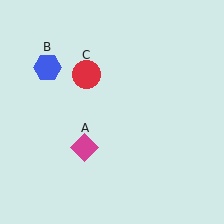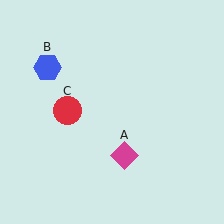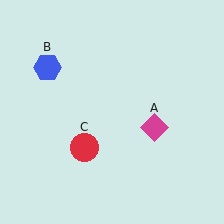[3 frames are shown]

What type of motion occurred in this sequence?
The magenta diamond (object A), red circle (object C) rotated counterclockwise around the center of the scene.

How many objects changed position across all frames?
2 objects changed position: magenta diamond (object A), red circle (object C).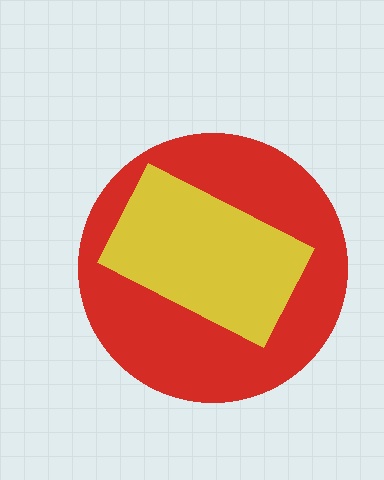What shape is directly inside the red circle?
The yellow rectangle.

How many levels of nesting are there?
2.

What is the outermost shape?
The red circle.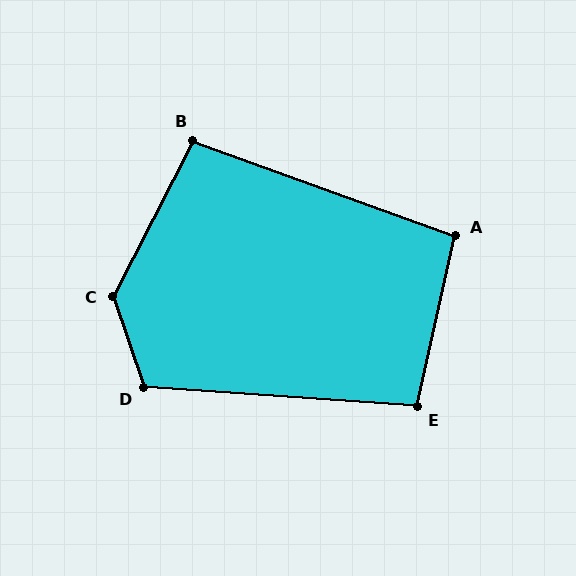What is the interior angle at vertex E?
Approximately 98 degrees (obtuse).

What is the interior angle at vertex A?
Approximately 97 degrees (obtuse).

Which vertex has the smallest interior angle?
B, at approximately 97 degrees.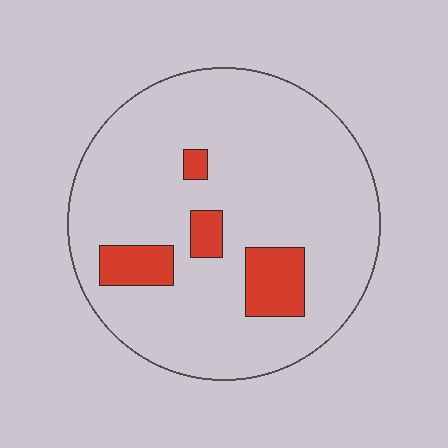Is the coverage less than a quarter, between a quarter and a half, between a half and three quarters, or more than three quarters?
Less than a quarter.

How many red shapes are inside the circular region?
4.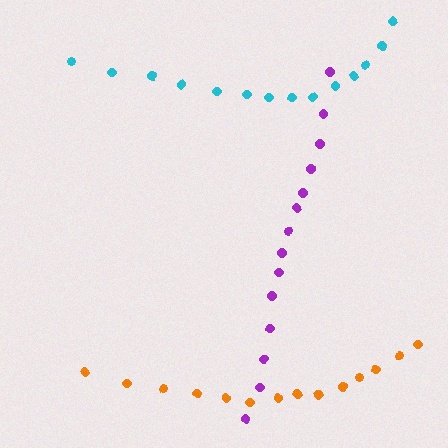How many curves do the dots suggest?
There are 3 distinct paths.